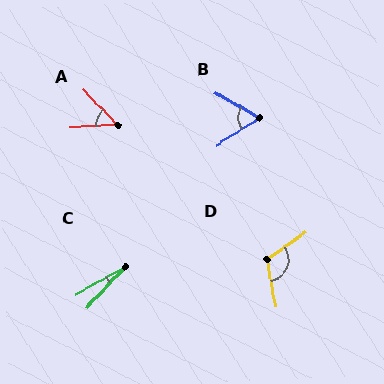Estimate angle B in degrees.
Approximately 62 degrees.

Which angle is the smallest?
C, at approximately 16 degrees.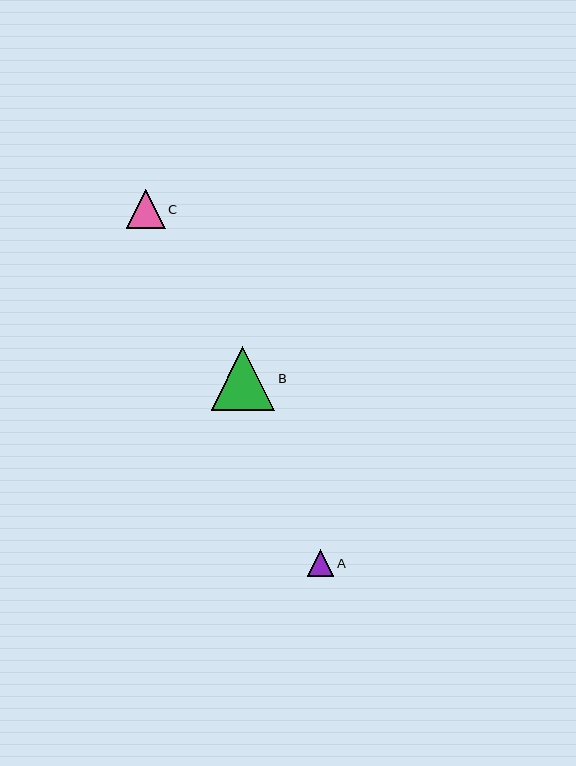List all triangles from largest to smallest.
From largest to smallest: B, C, A.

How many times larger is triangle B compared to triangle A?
Triangle B is approximately 2.4 times the size of triangle A.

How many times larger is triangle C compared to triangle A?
Triangle C is approximately 1.4 times the size of triangle A.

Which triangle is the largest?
Triangle B is the largest with a size of approximately 64 pixels.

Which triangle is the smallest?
Triangle A is the smallest with a size of approximately 27 pixels.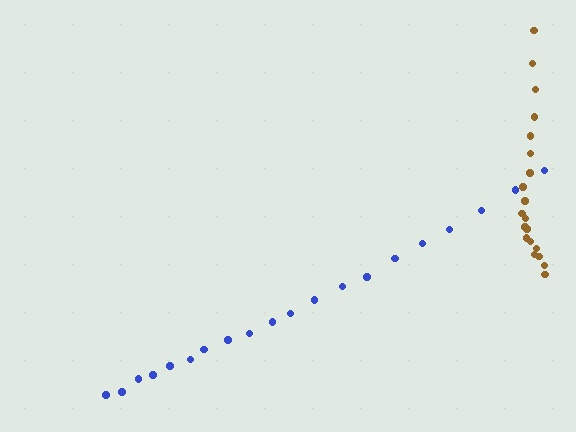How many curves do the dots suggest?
There are 2 distinct paths.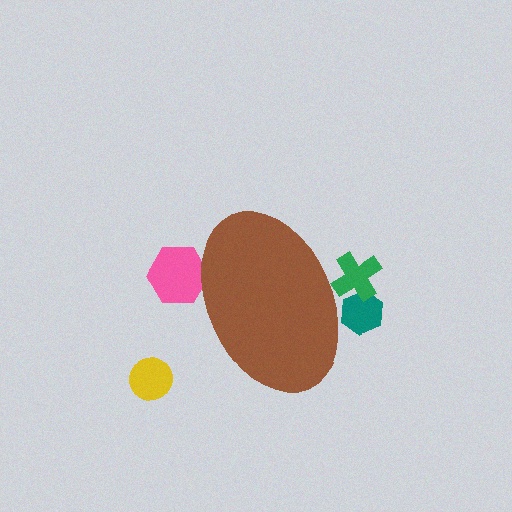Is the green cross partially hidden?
Yes, the green cross is partially hidden behind the brown ellipse.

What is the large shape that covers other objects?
A brown ellipse.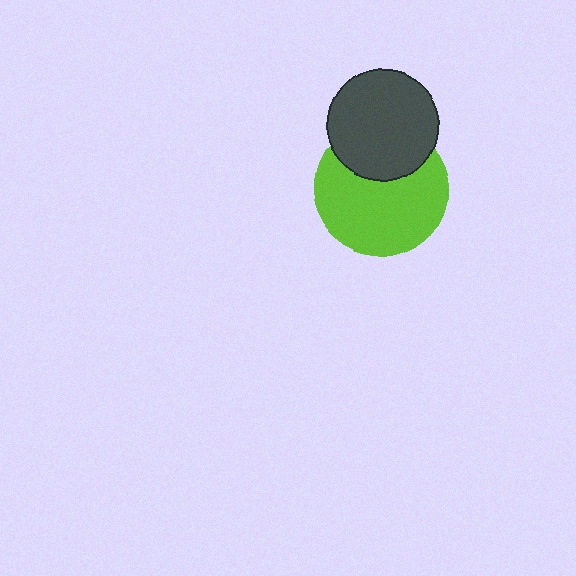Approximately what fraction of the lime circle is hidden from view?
Roughly 31% of the lime circle is hidden behind the dark gray circle.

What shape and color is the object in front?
The object in front is a dark gray circle.